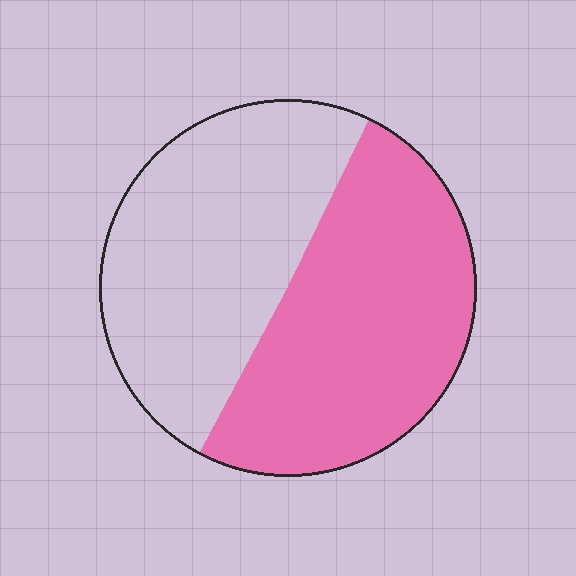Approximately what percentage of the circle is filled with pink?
Approximately 50%.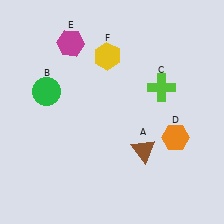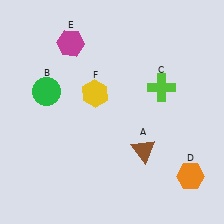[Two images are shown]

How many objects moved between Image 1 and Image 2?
2 objects moved between the two images.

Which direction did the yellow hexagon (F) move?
The yellow hexagon (F) moved down.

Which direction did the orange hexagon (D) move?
The orange hexagon (D) moved down.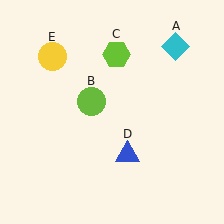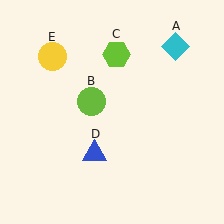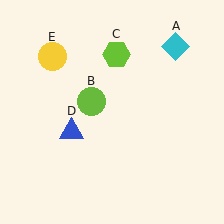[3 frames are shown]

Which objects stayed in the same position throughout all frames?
Cyan diamond (object A) and lime circle (object B) and lime hexagon (object C) and yellow circle (object E) remained stationary.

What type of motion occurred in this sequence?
The blue triangle (object D) rotated clockwise around the center of the scene.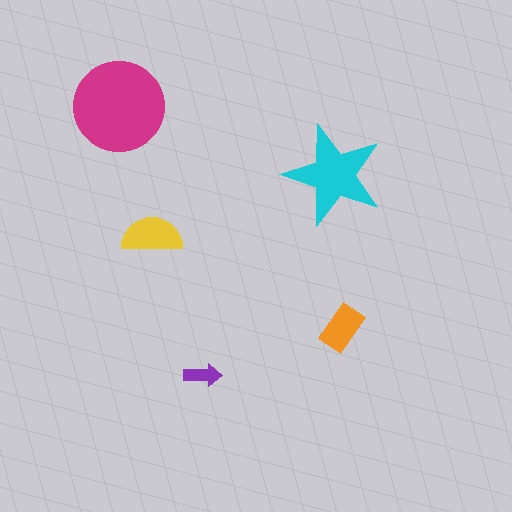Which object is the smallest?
The purple arrow.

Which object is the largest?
The magenta circle.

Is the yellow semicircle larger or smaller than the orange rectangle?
Larger.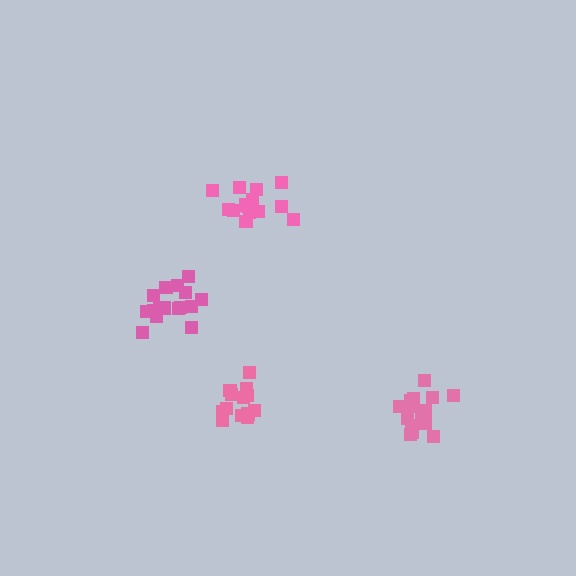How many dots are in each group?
Group 1: 14 dots, Group 2: 16 dots, Group 3: 17 dots, Group 4: 13 dots (60 total).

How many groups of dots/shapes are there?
There are 4 groups.